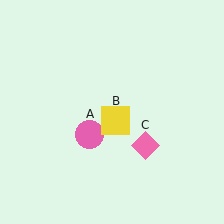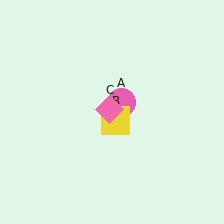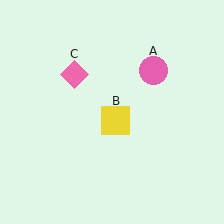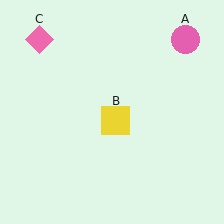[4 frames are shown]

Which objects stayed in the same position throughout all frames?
Yellow square (object B) remained stationary.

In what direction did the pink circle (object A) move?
The pink circle (object A) moved up and to the right.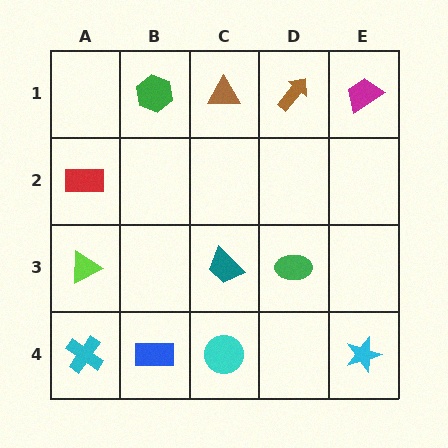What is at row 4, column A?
A cyan cross.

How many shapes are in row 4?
4 shapes.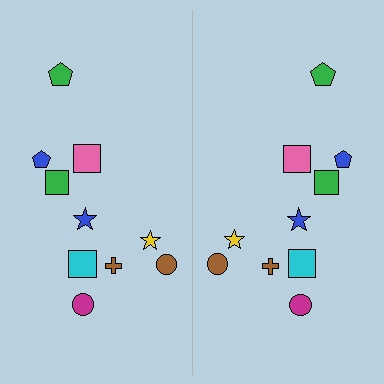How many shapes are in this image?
There are 20 shapes in this image.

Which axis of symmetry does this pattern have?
The pattern has a vertical axis of symmetry running through the center of the image.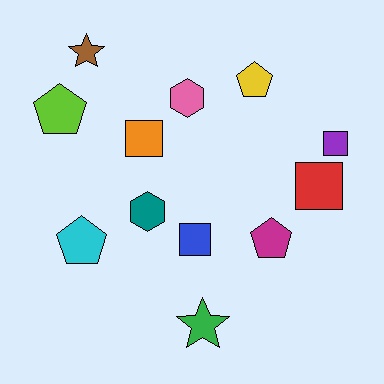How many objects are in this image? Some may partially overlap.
There are 12 objects.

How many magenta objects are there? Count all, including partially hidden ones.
There is 1 magenta object.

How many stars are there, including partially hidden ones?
There are 2 stars.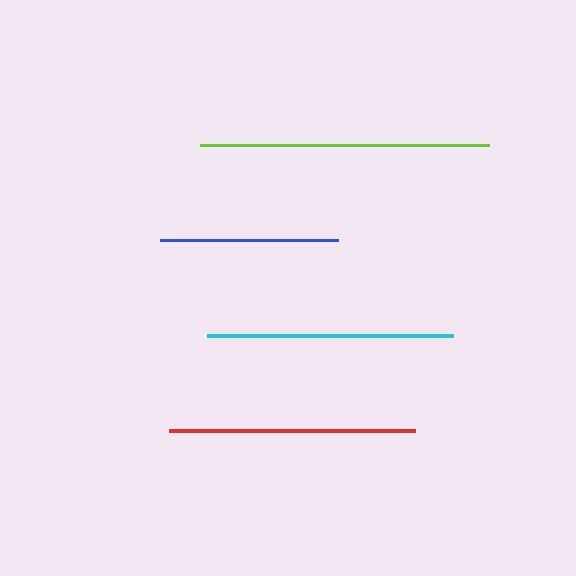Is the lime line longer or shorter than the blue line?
The lime line is longer than the blue line.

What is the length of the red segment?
The red segment is approximately 246 pixels long.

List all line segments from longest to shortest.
From longest to shortest: lime, cyan, red, blue.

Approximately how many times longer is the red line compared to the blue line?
The red line is approximately 1.4 times the length of the blue line.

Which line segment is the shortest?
The blue line is the shortest at approximately 178 pixels.